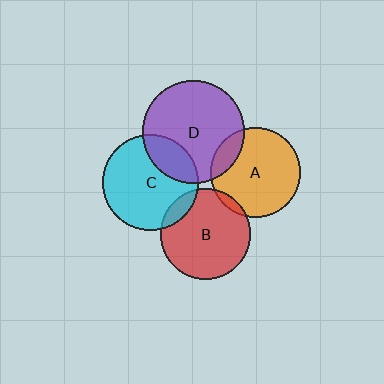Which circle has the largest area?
Circle D (purple).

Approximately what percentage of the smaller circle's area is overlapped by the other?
Approximately 10%.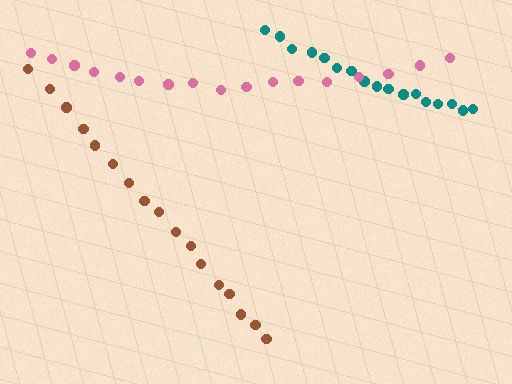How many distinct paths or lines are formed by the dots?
There are 3 distinct paths.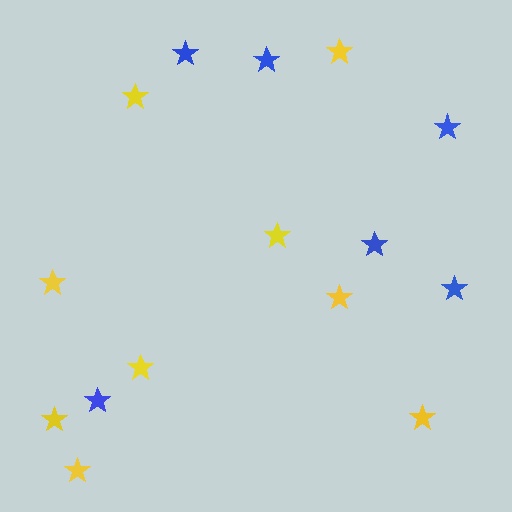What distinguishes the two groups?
There are 2 groups: one group of blue stars (6) and one group of yellow stars (9).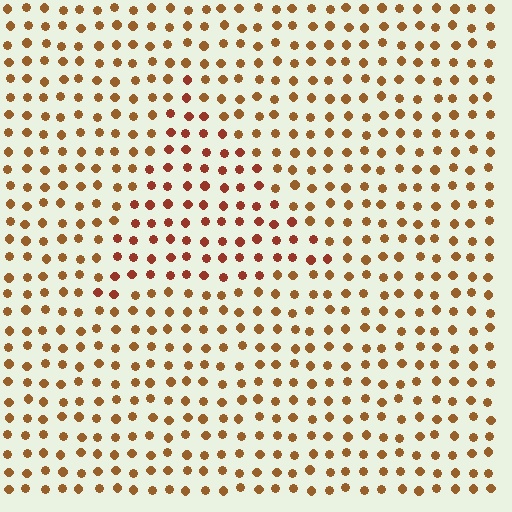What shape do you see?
I see a triangle.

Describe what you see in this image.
The image is filled with small brown elements in a uniform arrangement. A triangle-shaped region is visible where the elements are tinted to a slightly different hue, forming a subtle color boundary.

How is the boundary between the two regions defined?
The boundary is defined purely by a slight shift in hue (about 23 degrees). Spacing, size, and orientation are identical on both sides.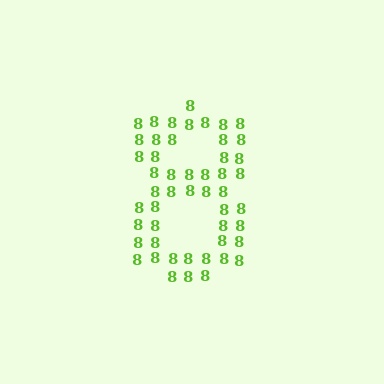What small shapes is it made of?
It is made of small digit 8's.